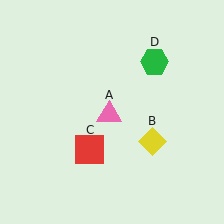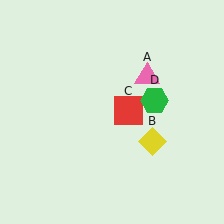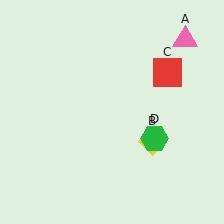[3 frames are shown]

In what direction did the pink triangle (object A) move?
The pink triangle (object A) moved up and to the right.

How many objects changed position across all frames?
3 objects changed position: pink triangle (object A), red square (object C), green hexagon (object D).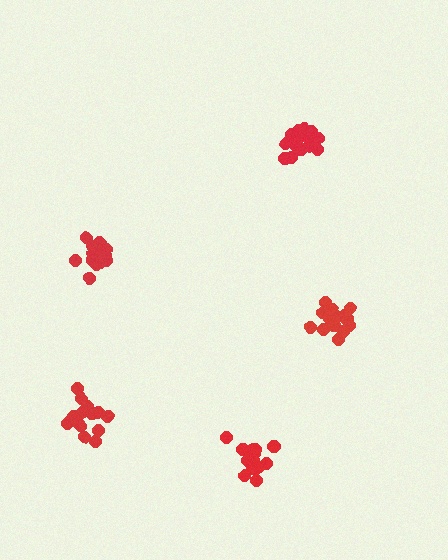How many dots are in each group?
Group 1: 19 dots, Group 2: 18 dots, Group 3: 15 dots, Group 4: 15 dots, Group 5: 18 dots (85 total).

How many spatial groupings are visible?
There are 5 spatial groupings.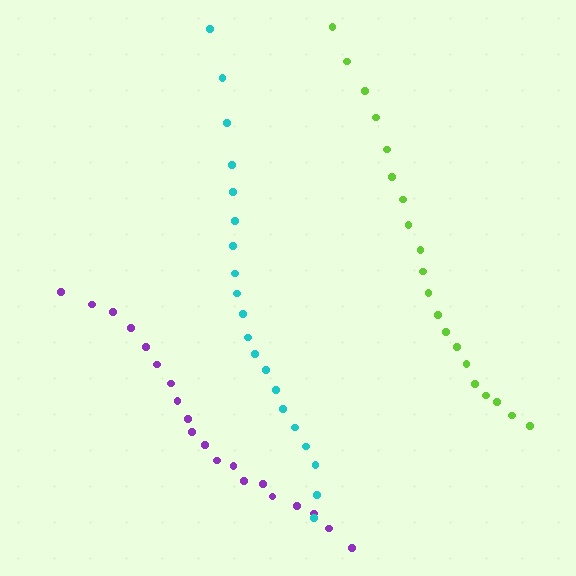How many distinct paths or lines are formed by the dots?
There are 3 distinct paths.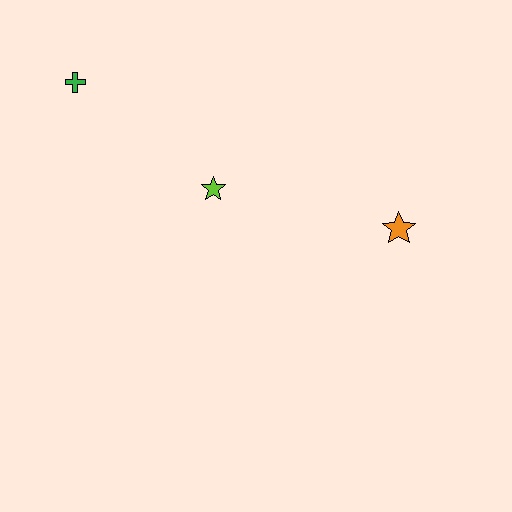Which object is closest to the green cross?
The lime star is closest to the green cross.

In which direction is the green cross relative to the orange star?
The green cross is to the left of the orange star.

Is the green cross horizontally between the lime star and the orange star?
No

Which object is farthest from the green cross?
The orange star is farthest from the green cross.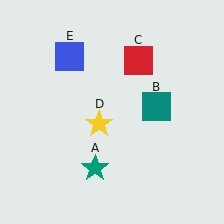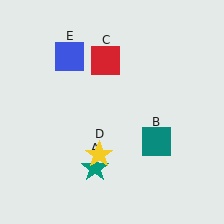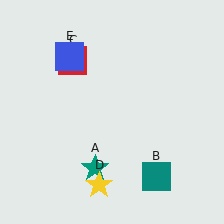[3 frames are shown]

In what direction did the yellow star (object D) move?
The yellow star (object D) moved down.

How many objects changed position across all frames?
3 objects changed position: teal square (object B), red square (object C), yellow star (object D).